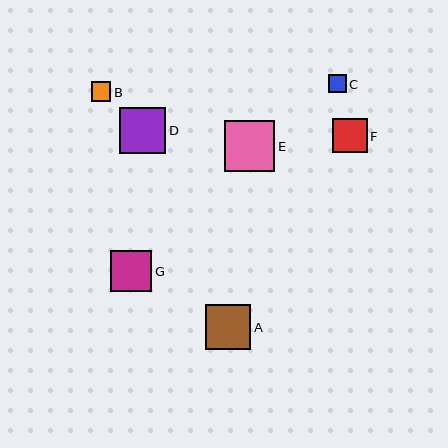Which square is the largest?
Square E is the largest with a size of approximately 50 pixels.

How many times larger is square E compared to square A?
Square E is approximately 1.1 times the size of square A.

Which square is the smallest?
Square C is the smallest with a size of approximately 18 pixels.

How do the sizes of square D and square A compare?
Square D and square A are approximately the same size.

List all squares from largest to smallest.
From largest to smallest: E, D, A, G, F, B, C.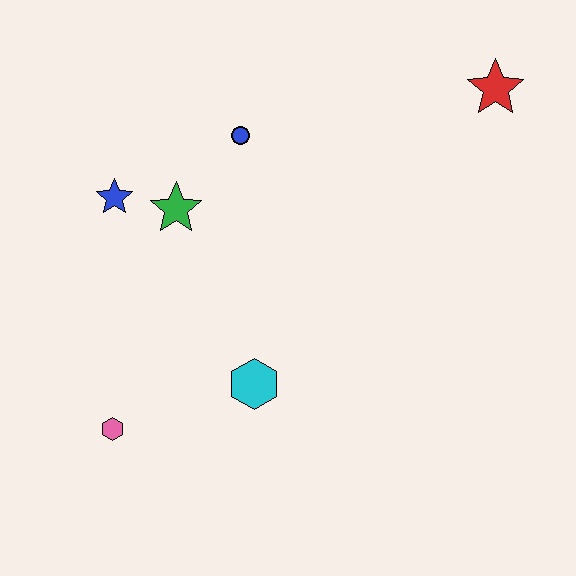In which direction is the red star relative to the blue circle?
The red star is to the right of the blue circle.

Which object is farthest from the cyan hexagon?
The red star is farthest from the cyan hexagon.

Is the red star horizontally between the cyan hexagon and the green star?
No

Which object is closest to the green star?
The blue star is closest to the green star.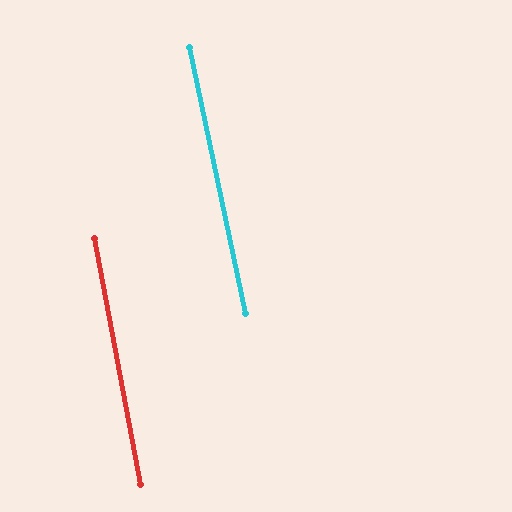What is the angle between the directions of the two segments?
Approximately 1 degree.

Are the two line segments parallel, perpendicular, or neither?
Parallel — their directions differ by only 1.3°.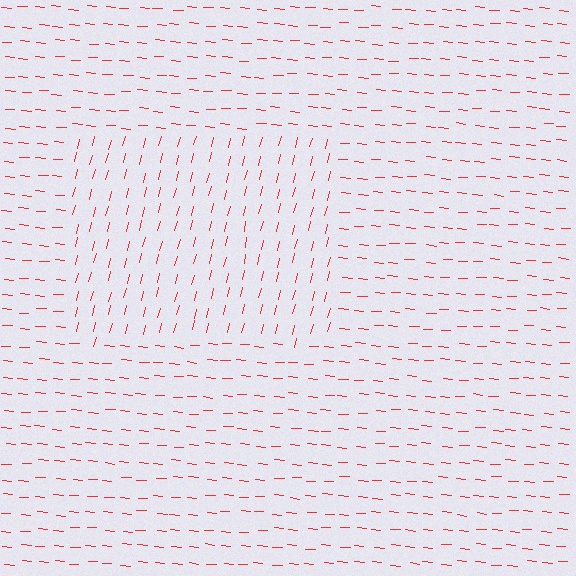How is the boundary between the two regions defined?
The boundary is defined purely by a change in line orientation (approximately 80 degrees difference). All lines are the same color and thickness.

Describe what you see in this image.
The image is filled with small red line segments. A rectangle region in the image has lines oriented differently from the surrounding lines, creating a visible texture boundary.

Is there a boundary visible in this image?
Yes, there is a texture boundary formed by a change in line orientation.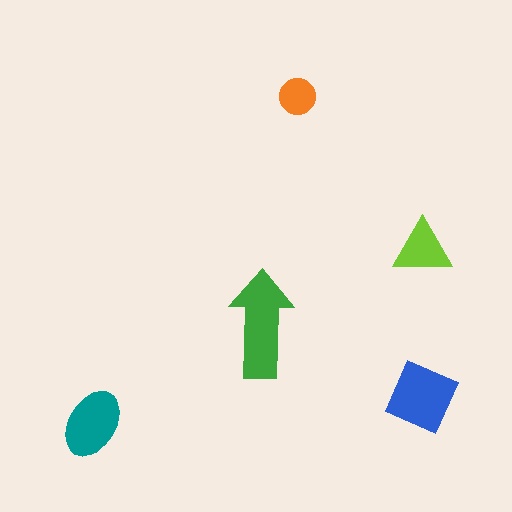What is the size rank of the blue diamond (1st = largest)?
2nd.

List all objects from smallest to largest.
The orange circle, the lime triangle, the teal ellipse, the blue diamond, the green arrow.